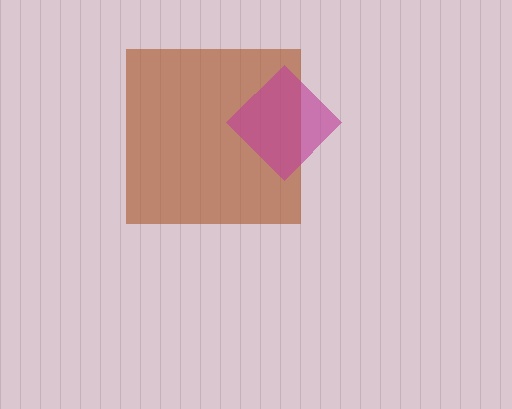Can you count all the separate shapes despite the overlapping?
Yes, there are 2 separate shapes.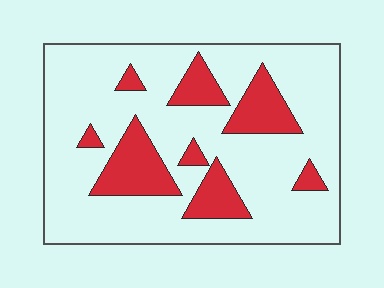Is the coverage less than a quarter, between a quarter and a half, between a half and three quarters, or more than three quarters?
Less than a quarter.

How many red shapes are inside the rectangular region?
8.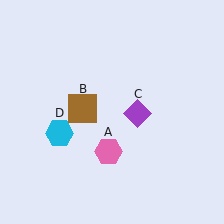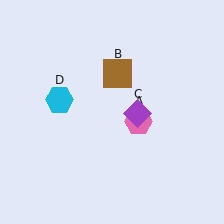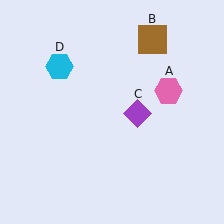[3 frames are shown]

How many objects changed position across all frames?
3 objects changed position: pink hexagon (object A), brown square (object B), cyan hexagon (object D).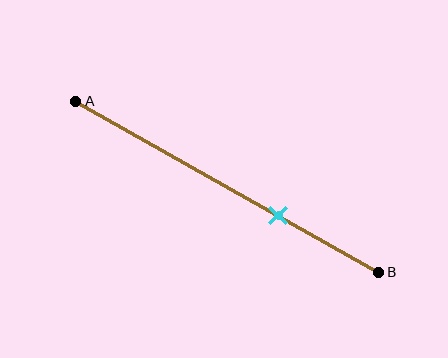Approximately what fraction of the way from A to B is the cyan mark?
The cyan mark is approximately 65% of the way from A to B.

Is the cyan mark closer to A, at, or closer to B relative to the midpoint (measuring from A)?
The cyan mark is closer to point B than the midpoint of segment AB.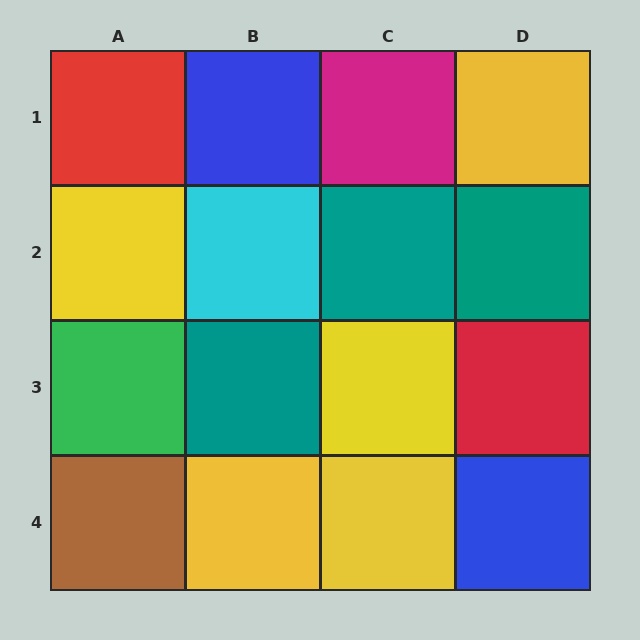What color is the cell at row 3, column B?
Teal.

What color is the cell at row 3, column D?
Red.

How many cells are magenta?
1 cell is magenta.